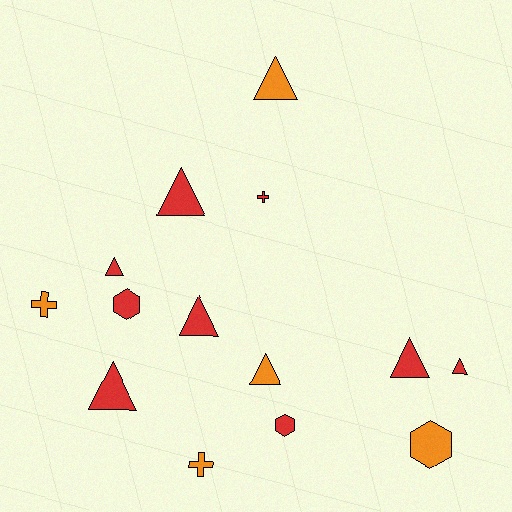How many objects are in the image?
There are 14 objects.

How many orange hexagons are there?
There is 1 orange hexagon.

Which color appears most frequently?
Red, with 9 objects.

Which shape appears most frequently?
Triangle, with 8 objects.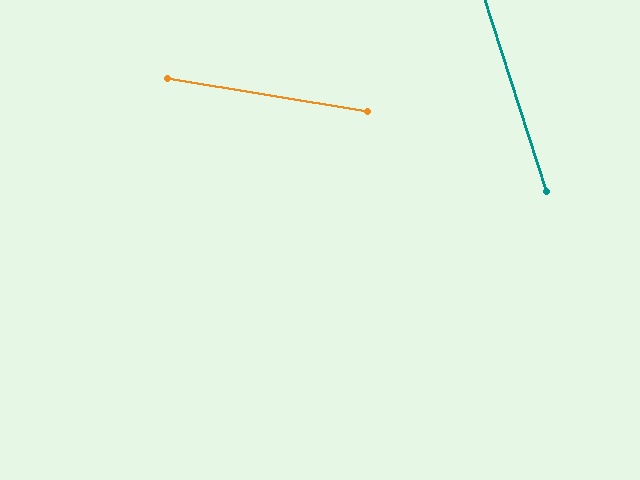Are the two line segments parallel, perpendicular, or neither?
Neither parallel nor perpendicular — they differ by about 63°.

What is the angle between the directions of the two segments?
Approximately 63 degrees.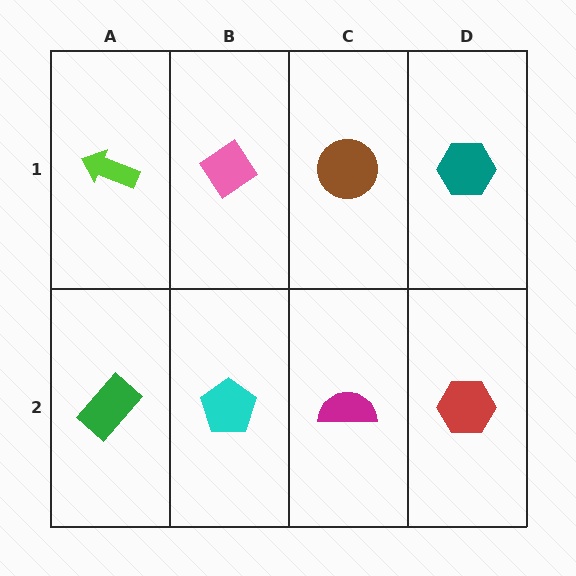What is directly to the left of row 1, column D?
A brown circle.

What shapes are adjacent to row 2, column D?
A teal hexagon (row 1, column D), a magenta semicircle (row 2, column C).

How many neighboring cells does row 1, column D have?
2.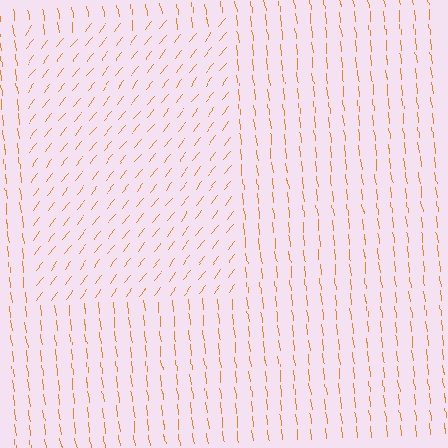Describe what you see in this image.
The image is filled with small orange line segments. A rectangle region in the image has lines oriented differently from the surrounding lines, creating a visible texture boundary.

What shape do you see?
I see a rectangle.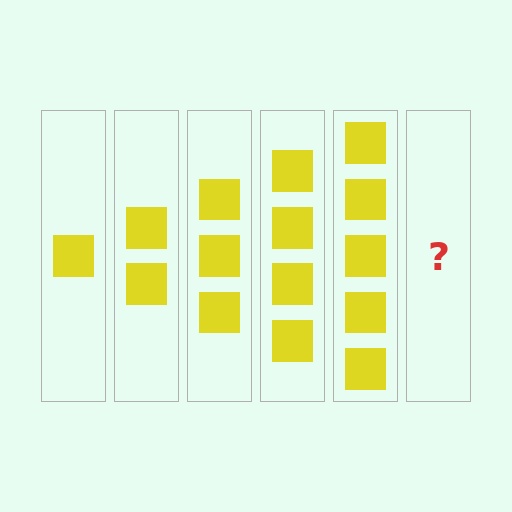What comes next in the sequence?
The next element should be 6 squares.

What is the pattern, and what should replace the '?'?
The pattern is that each step adds one more square. The '?' should be 6 squares.